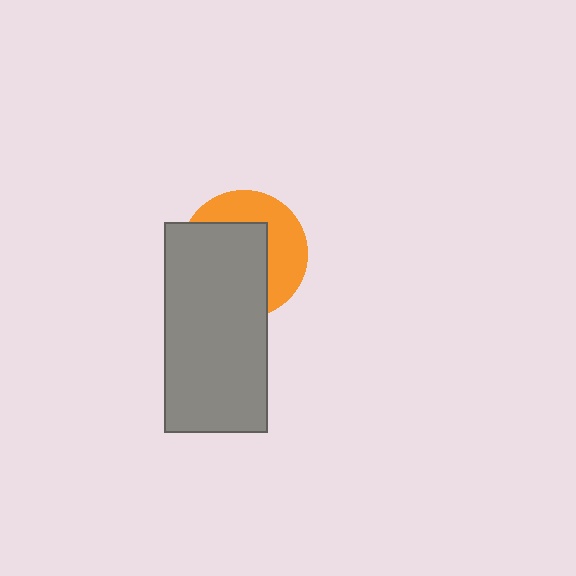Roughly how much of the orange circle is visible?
A small part of it is visible (roughly 42%).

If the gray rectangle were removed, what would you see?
You would see the complete orange circle.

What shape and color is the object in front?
The object in front is a gray rectangle.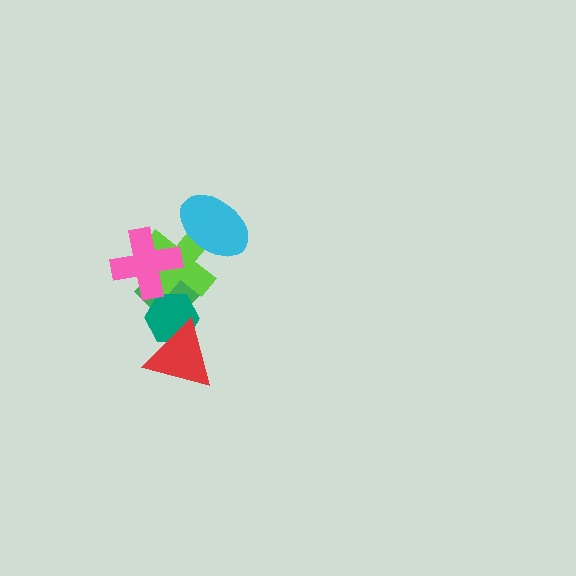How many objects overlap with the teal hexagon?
3 objects overlap with the teal hexagon.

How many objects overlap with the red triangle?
2 objects overlap with the red triangle.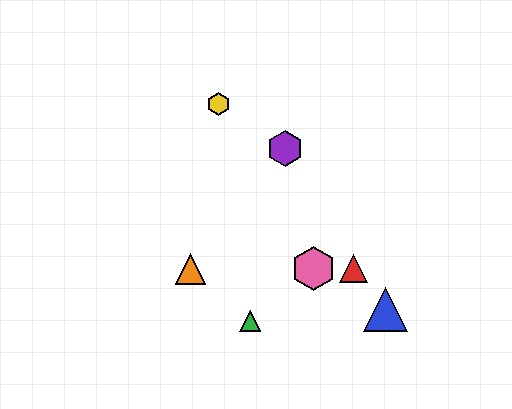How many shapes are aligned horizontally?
4 shapes (the red triangle, the orange triangle, the cyan hexagon, the pink hexagon) are aligned horizontally.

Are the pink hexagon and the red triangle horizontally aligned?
Yes, both are at y≈269.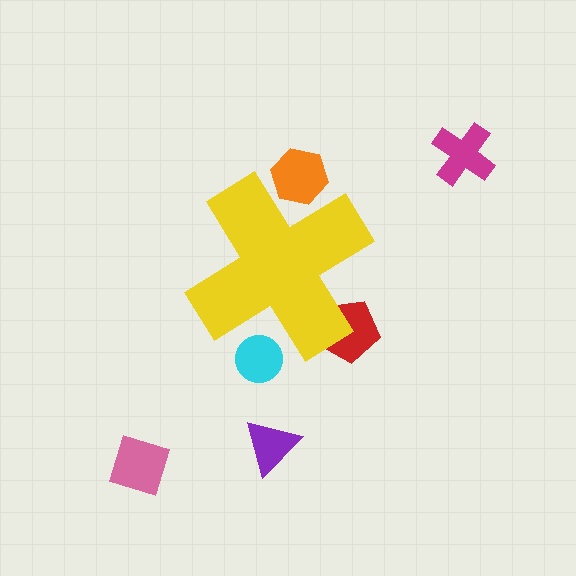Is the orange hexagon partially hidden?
Yes, the orange hexagon is partially hidden behind the yellow cross.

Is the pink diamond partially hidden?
No, the pink diamond is fully visible.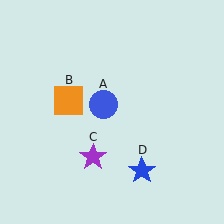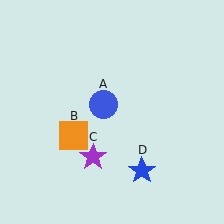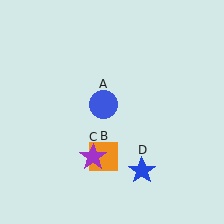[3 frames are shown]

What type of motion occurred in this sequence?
The orange square (object B) rotated counterclockwise around the center of the scene.